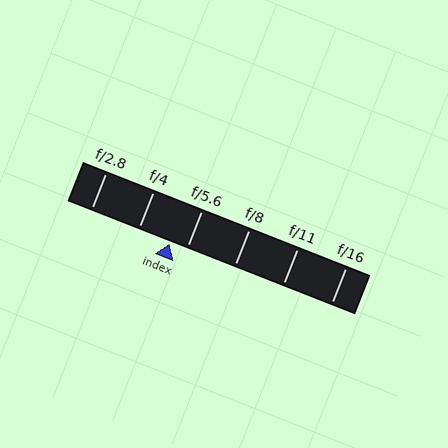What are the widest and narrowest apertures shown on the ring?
The widest aperture shown is f/2.8 and the narrowest is f/16.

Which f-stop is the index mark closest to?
The index mark is closest to f/5.6.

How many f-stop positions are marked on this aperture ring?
There are 6 f-stop positions marked.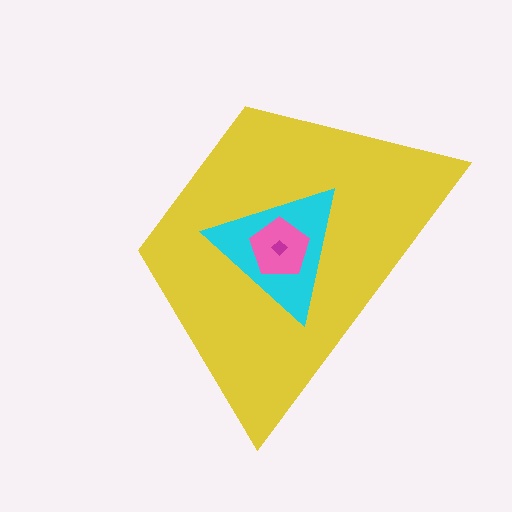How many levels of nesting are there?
4.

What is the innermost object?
The magenta diamond.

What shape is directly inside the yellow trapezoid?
The cyan triangle.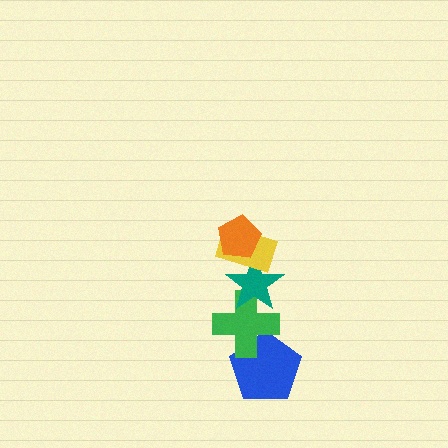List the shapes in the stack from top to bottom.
From top to bottom: the orange pentagon, the yellow rectangle, the teal star, the green cross, the blue pentagon.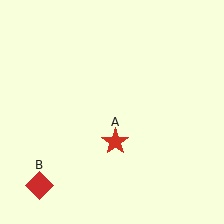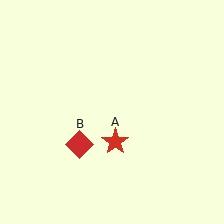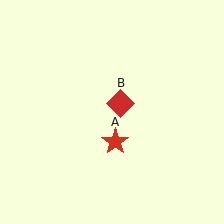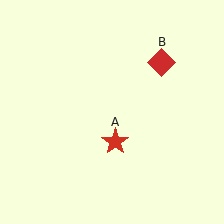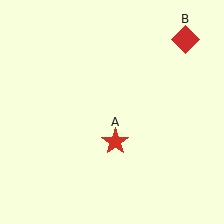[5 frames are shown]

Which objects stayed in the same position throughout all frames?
Red star (object A) remained stationary.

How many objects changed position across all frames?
1 object changed position: red diamond (object B).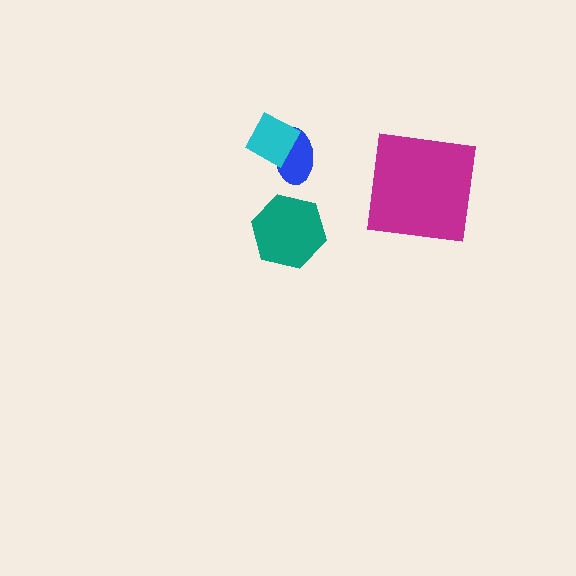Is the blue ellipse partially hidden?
Yes, it is partially covered by another shape.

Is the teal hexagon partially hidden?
No, no other shape covers it.